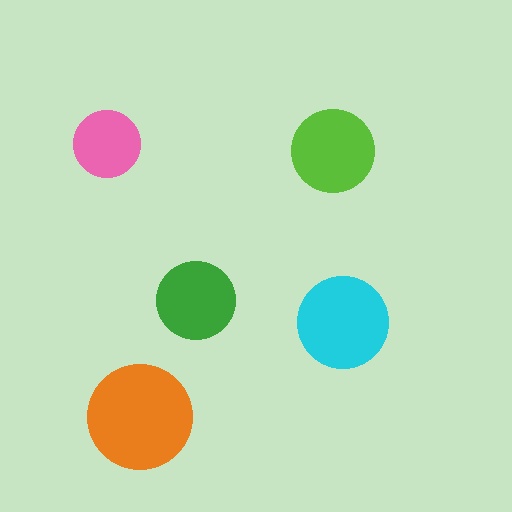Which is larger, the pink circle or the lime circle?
The lime one.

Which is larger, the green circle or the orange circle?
The orange one.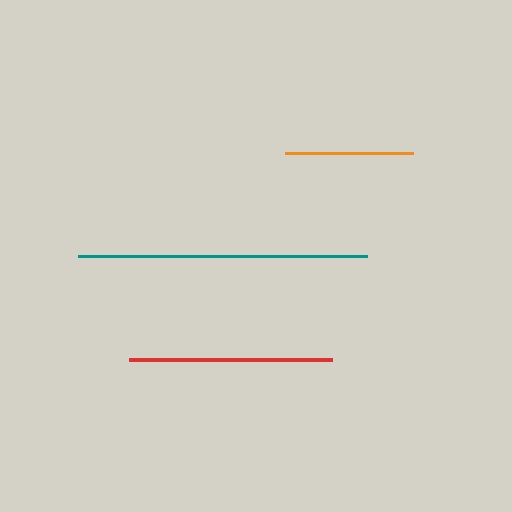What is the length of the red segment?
The red segment is approximately 203 pixels long.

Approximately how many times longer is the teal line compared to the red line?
The teal line is approximately 1.4 times the length of the red line.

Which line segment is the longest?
The teal line is the longest at approximately 289 pixels.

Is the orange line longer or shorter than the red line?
The red line is longer than the orange line.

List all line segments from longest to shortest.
From longest to shortest: teal, red, orange.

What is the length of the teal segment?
The teal segment is approximately 289 pixels long.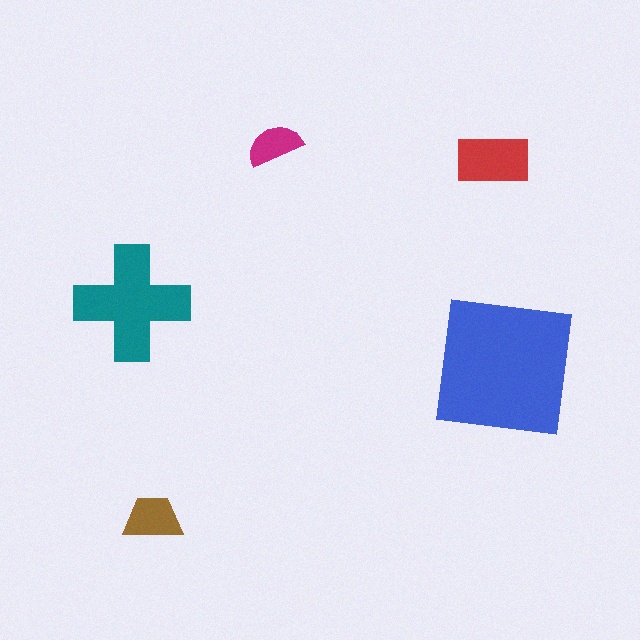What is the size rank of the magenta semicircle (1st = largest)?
5th.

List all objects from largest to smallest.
The blue square, the teal cross, the red rectangle, the brown trapezoid, the magenta semicircle.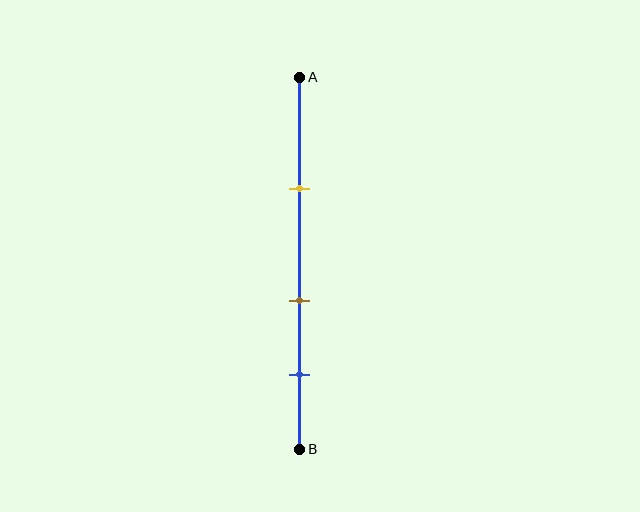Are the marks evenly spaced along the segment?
Yes, the marks are approximately evenly spaced.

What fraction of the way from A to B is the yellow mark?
The yellow mark is approximately 30% (0.3) of the way from A to B.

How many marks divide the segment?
There are 3 marks dividing the segment.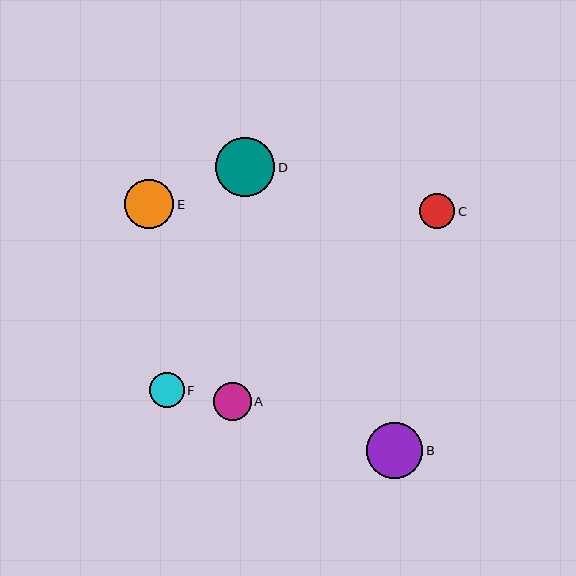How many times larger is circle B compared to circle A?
Circle B is approximately 1.5 times the size of circle A.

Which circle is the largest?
Circle D is the largest with a size of approximately 59 pixels.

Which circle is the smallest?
Circle F is the smallest with a size of approximately 35 pixels.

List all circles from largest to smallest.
From largest to smallest: D, B, E, A, C, F.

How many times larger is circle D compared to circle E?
Circle D is approximately 1.2 times the size of circle E.